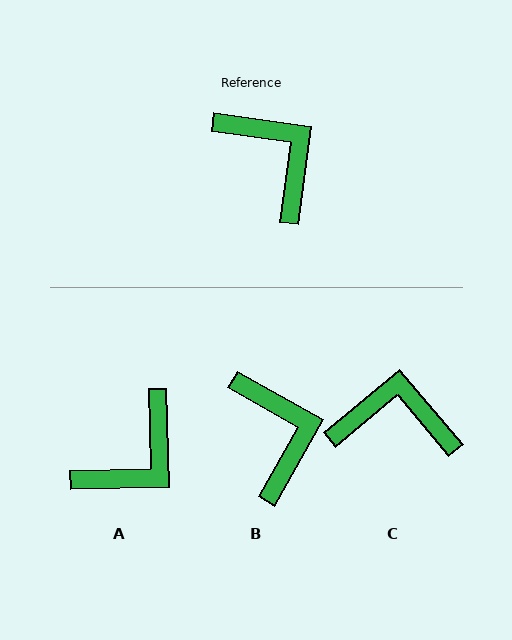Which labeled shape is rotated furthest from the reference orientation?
A, about 81 degrees away.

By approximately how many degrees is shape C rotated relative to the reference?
Approximately 48 degrees counter-clockwise.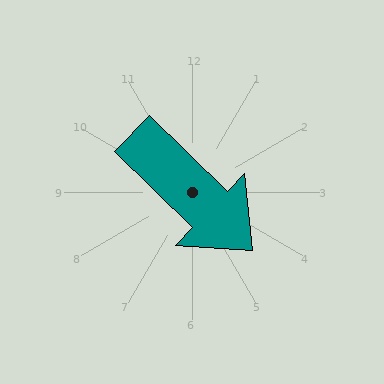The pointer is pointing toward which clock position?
Roughly 4 o'clock.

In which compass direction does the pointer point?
Southeast.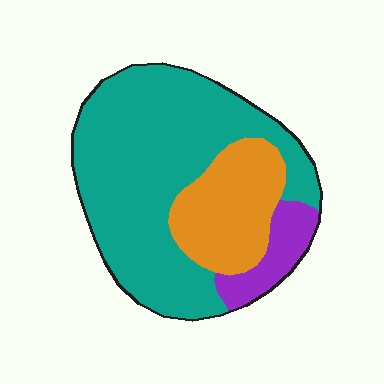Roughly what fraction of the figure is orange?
Orange covers around 25% of the figure.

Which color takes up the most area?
Teal, at roughly 65%.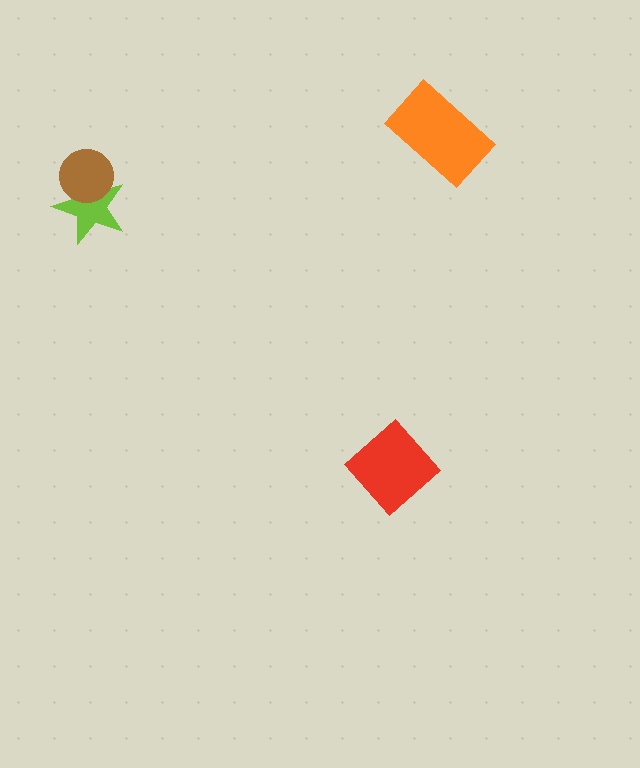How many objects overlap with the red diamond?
0 objects overlap with the red diamond.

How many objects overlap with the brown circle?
1 object overlaps with the brown circle.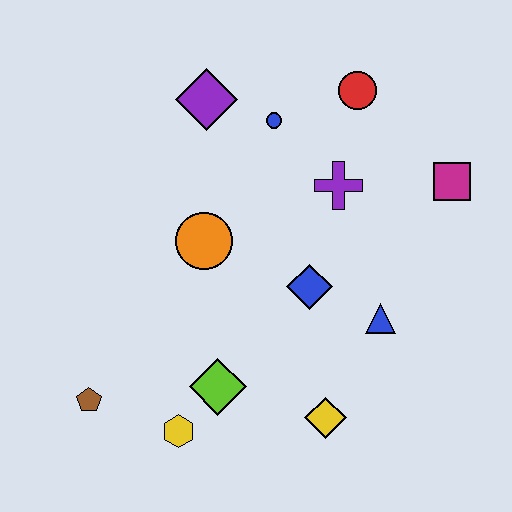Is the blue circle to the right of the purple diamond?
Yes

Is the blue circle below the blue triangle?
No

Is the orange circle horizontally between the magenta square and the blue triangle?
No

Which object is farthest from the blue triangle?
The brown pentagon is farthest from the blue triangle.